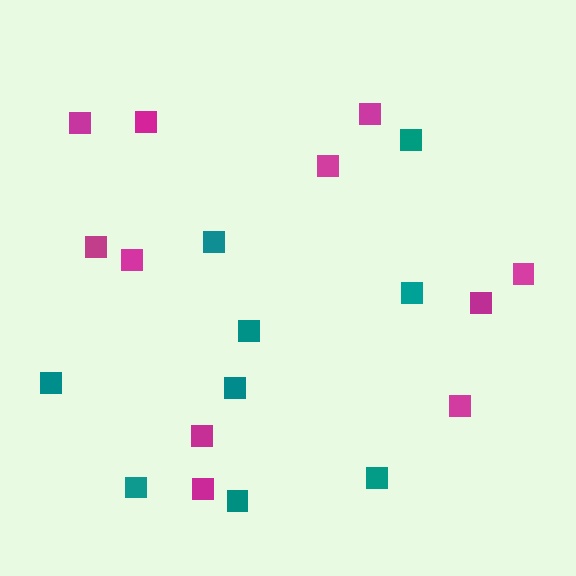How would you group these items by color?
There are 2 groups: one group of magenta squares (11) and one group of teal squares (9).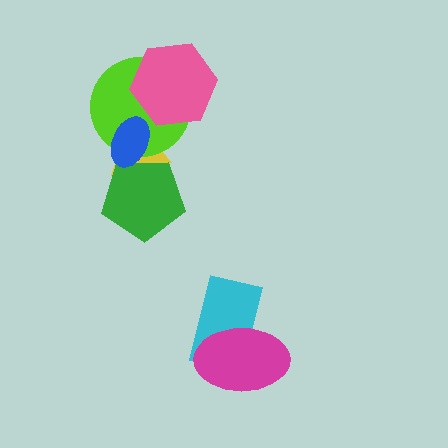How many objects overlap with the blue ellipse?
3 objects overlap with the blue ellipse.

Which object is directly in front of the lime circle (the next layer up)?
The pink hexagon is directly in front of the lime circle.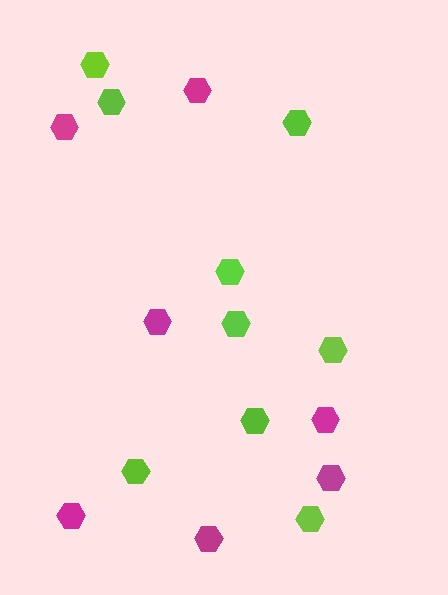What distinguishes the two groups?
There are 2 groups: one group of lime hexagons (9) and one group of magenta hexagons (7).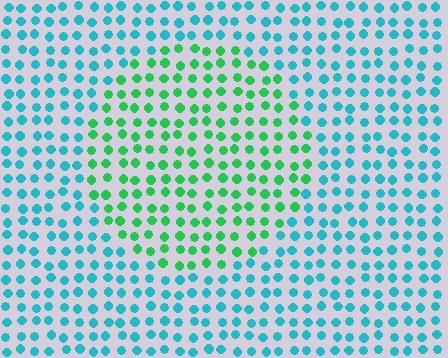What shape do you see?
I see a circle.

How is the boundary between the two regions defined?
The boundary is defined purely by a slight shift in hue (about 49 degrees). Spacing, size, and orientation are identical on both sides.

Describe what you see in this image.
The image is filled with small cyan elements in a uniform arrangement. A circle-shaped region is visible where the elements are tinted to a slightly different hue, forming a subtle color boundary.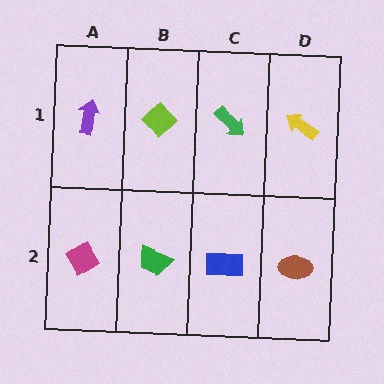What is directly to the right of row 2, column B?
A blue rectangle.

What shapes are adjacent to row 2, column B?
A lime diamond (row 1, column B), a magenta diamond (row 2, column A), a blue rectangle (row 2, column C).